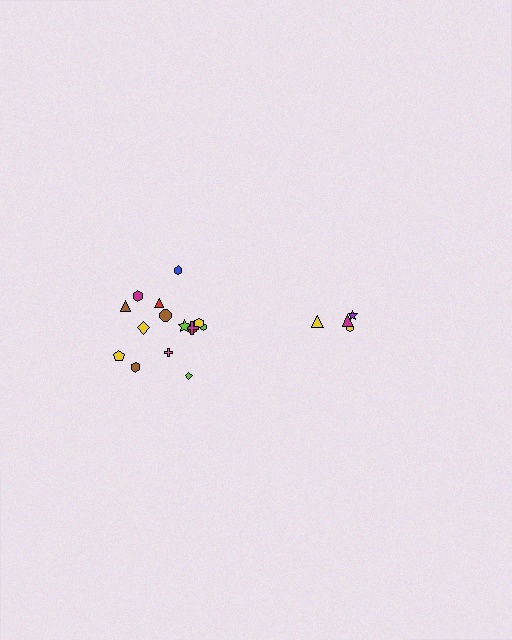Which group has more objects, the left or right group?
The left group.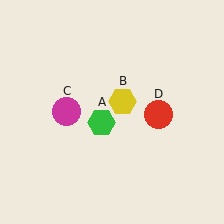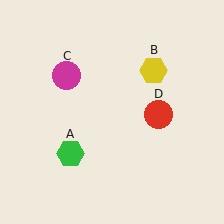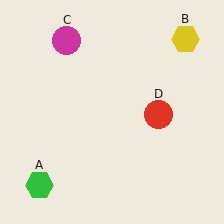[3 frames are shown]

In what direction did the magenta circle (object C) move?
The magenta circle (object C) moved up.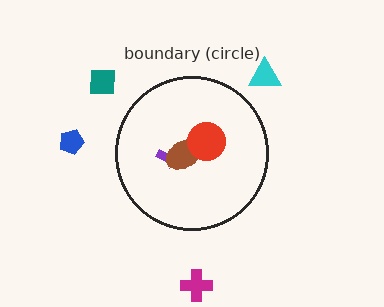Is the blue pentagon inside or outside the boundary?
Outside.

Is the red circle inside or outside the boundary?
Inside.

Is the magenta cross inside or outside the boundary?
Outside.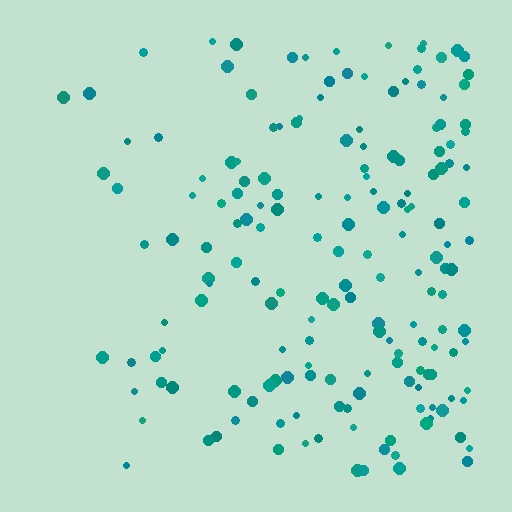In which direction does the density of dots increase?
From left to right, with the right side densest.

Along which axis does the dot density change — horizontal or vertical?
Horizontal.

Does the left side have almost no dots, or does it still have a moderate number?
Still a moderate number, just noticeably fewer than the right.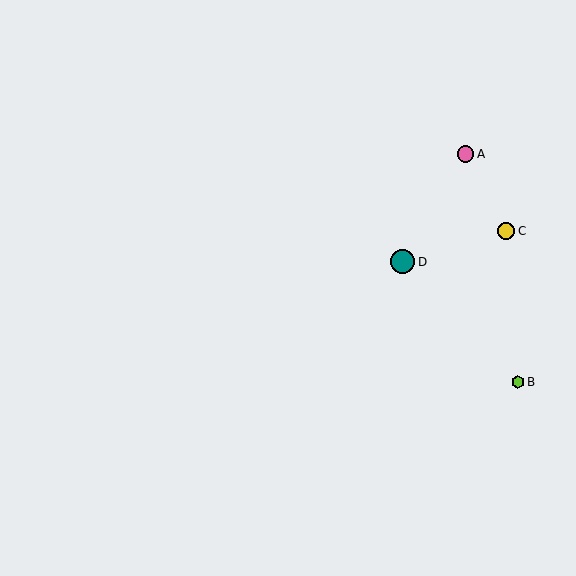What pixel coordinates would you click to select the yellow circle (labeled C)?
Click at (506, 231) to select the yellow circle C.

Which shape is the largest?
The teal circle (labeled D) is the largest.